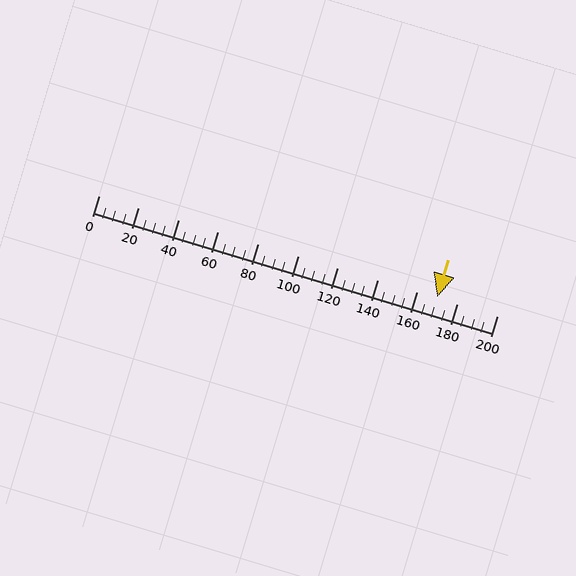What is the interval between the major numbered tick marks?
The major tick marks are spaced 20 units apart.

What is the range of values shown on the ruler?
The ruler shows values from 0 to 200.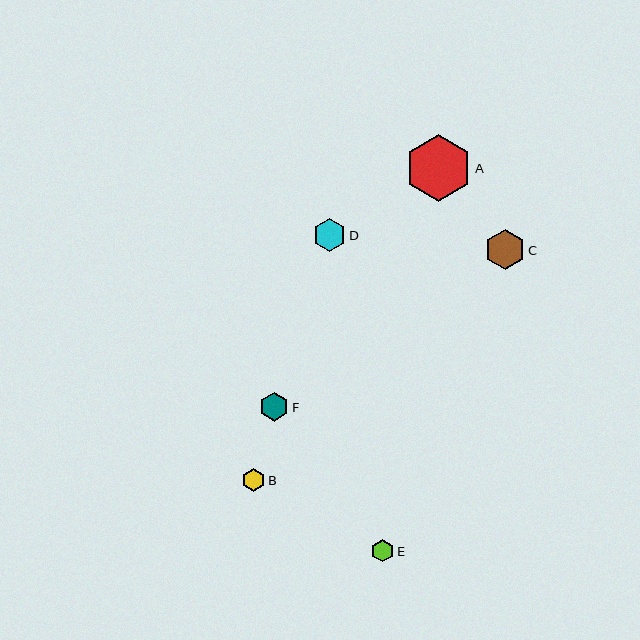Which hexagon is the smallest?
Hexagon E is the smallest with a size of approximately 22 pixels.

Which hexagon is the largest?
Hexagon A is the largest with a size of approximately 67 pixels.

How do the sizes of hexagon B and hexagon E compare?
Hexagon B and hexagon E are approximately the same size.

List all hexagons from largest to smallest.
From largest to smallest: A, C, D, F, B, E.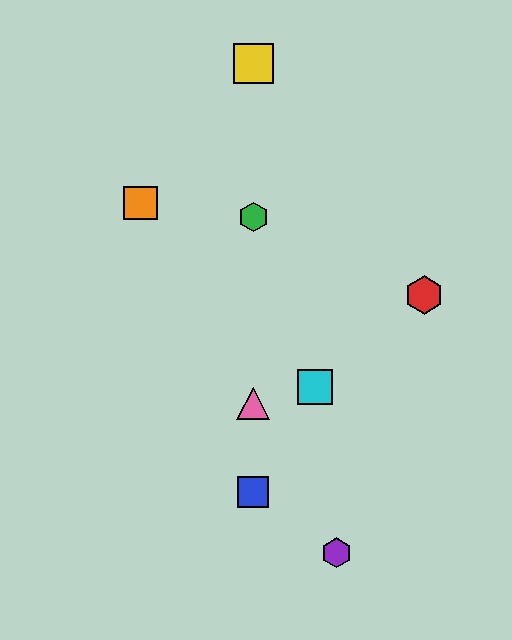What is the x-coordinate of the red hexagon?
The red hexagon is at x≈424.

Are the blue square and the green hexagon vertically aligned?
Yes, both are at x≈253.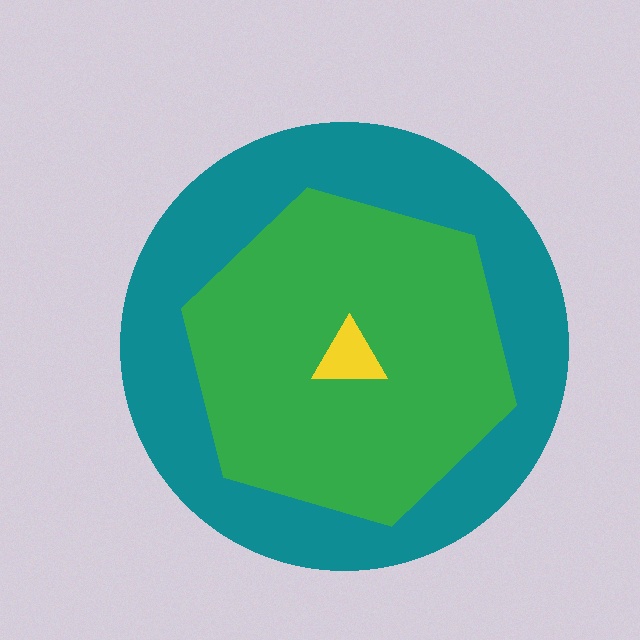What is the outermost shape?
The teal circle.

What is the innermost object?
The yellow triangle.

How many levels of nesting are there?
3.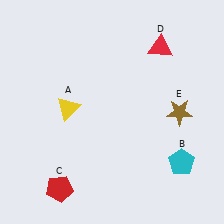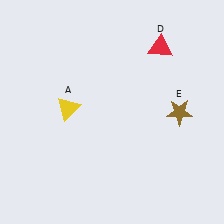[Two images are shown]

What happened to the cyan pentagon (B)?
The cyan pentagon (B) was removed in Image 2. It was in the bottom-right area of Image 1.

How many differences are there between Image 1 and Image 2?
There are 2 differences between the two images.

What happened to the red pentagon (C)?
The red pentagon (C) was removed in Image 2. It was in the bottom-left area of Image 1.